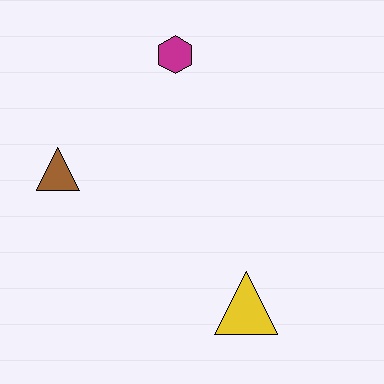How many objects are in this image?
There are 3 objects.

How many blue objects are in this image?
There are no blue objects.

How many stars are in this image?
There are no stars.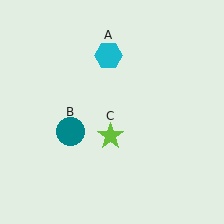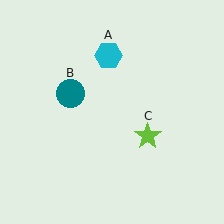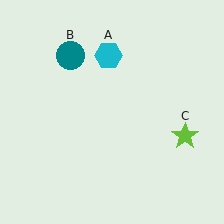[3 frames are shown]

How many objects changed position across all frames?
2 objects changed position: teal circle (object B), lime star (object C).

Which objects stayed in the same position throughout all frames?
Cyan hexagon (object A) remained stationary.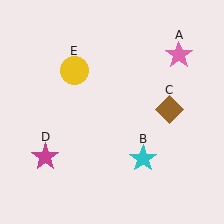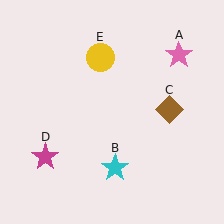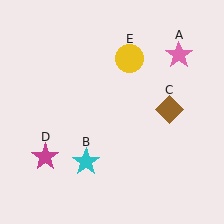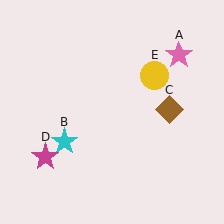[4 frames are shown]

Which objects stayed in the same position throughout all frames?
Pink star (object A) and brown diamond (object C) and magenta star (object D) remained stationary.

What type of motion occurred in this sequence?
The cyan star (object B), yellow circle (object E) rotated clockwise around the center of the scene.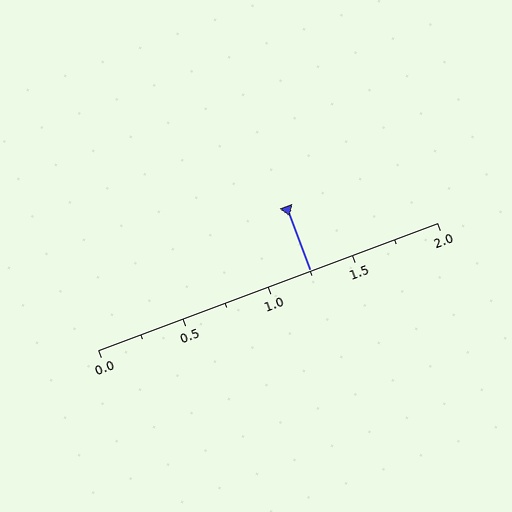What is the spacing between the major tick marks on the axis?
The major ticks are spaced 0.5 apart.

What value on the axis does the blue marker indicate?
The marker indicates approximately 1.25.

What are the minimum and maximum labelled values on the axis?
The axis runs from 0.0 to 2.0.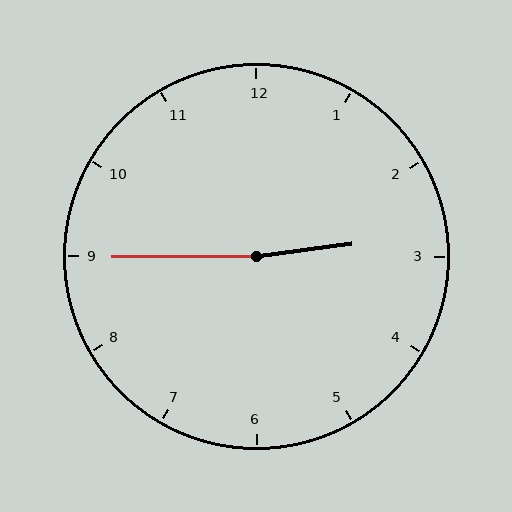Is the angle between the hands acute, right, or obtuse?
It is obtuse.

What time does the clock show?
2:45.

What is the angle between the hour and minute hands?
Approximately 172 degrees.